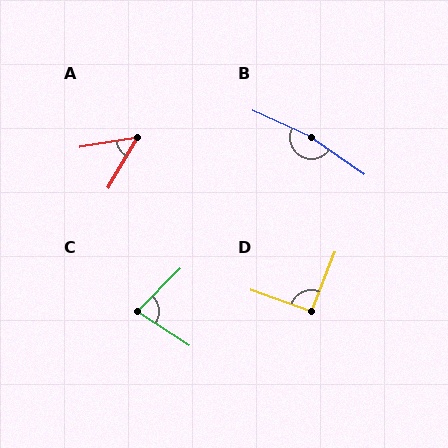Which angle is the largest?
B, at approximately 169 degrees.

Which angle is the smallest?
A, at approximately 50 degrees.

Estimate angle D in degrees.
Approximately 92 degrees.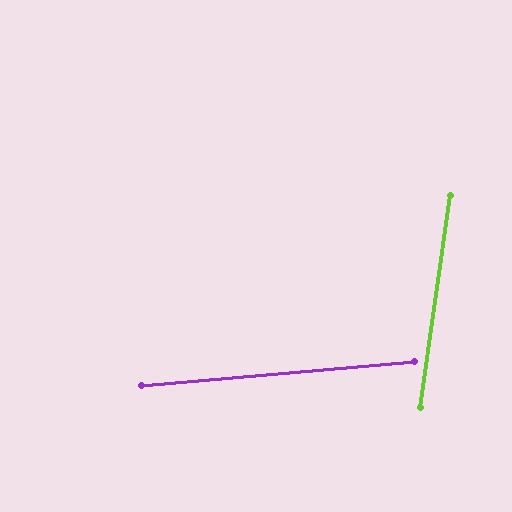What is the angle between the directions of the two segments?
Approximately 77 degrees.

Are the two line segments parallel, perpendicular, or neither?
Neither parallel nor perpendicular — they differ by about 77°.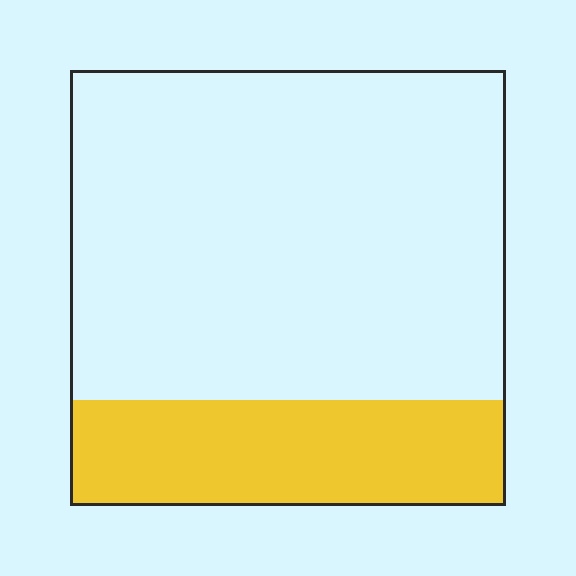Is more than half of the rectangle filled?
No.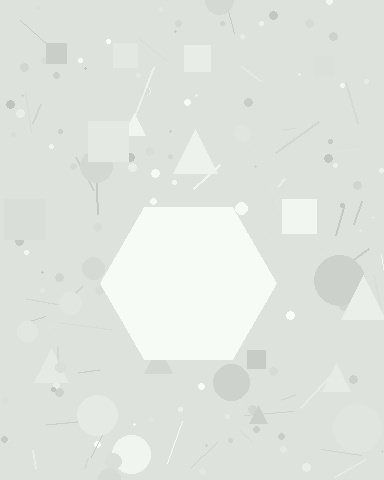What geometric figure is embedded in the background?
A hexagon is embedded in the background.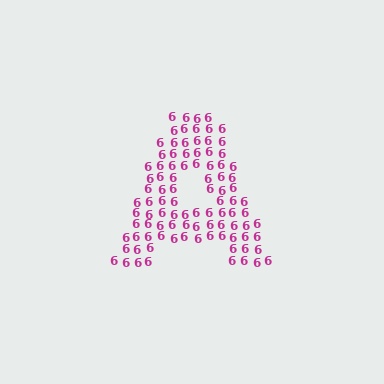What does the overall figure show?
The overall figure shows the letter A.